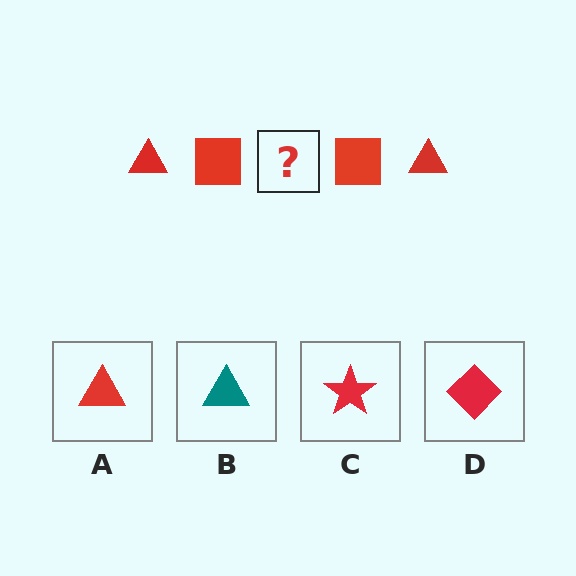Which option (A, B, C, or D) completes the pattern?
A.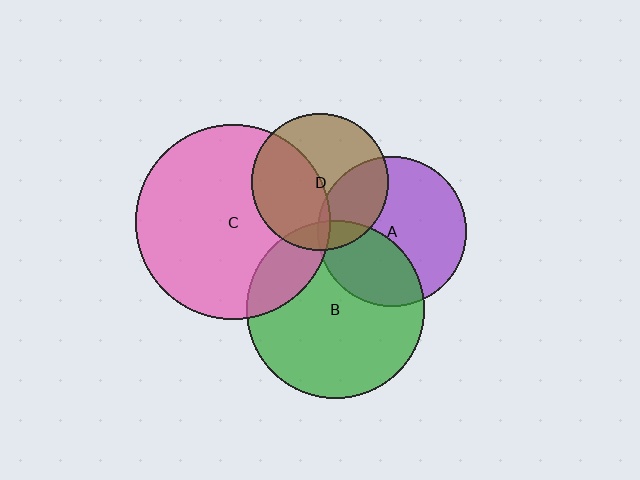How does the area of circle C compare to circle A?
Approximately 1.7 times.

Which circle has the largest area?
Circle C (pink).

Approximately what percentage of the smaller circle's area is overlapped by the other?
Approximately 20%.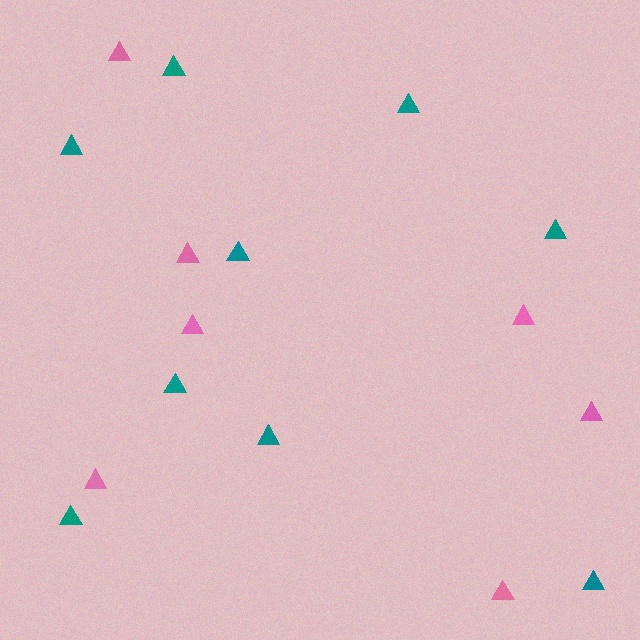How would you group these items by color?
There are 2 groups: one group of teal triangles (9) and one group of pink triangles (7).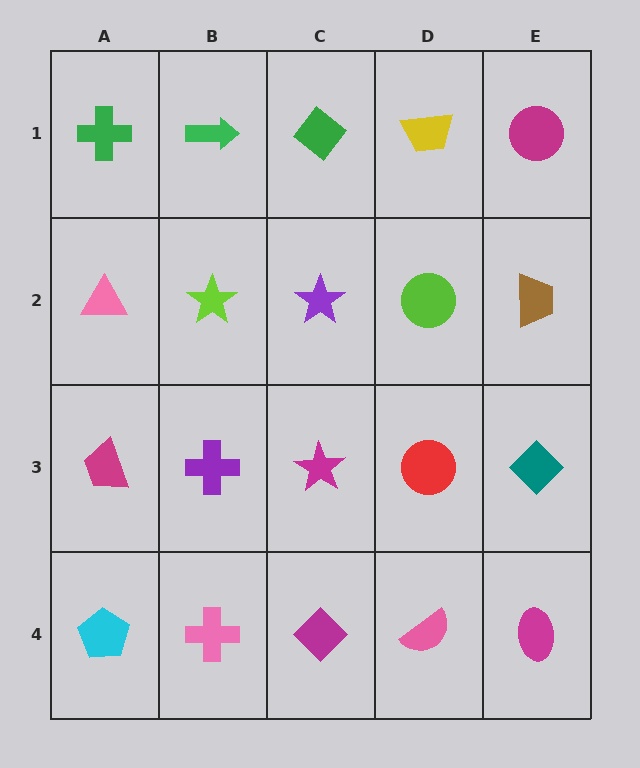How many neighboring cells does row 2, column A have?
3.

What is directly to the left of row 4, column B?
A cyan pentagon.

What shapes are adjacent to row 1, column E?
A brown trapezoid (row 2, column E), a yellow trapezoid (row 1, column D).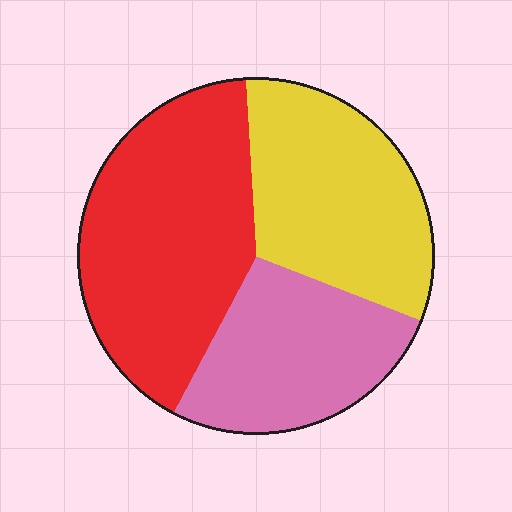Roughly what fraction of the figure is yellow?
Yellow takes up between a sixth and a third of the figure.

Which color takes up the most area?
Red, at roughly 40%.